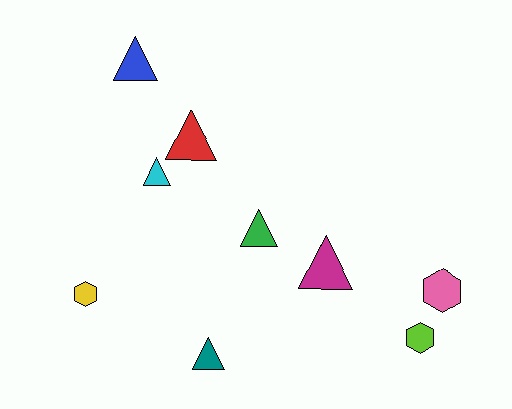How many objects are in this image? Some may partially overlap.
There are 9 objects.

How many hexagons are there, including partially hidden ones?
There are 3 hexagons.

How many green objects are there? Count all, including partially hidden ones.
There is 1 green object.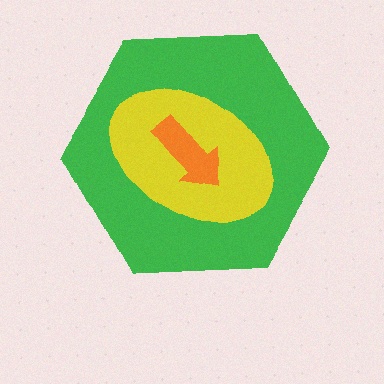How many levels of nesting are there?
3.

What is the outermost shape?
The green hexagon.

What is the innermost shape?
The orange arrow.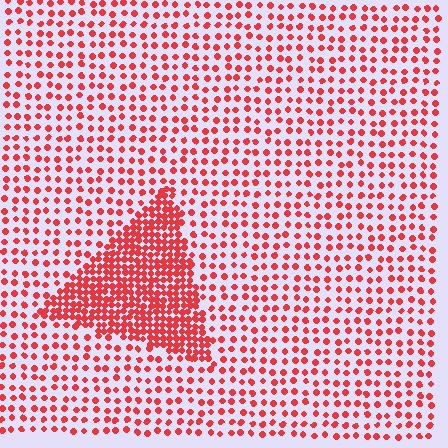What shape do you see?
I see a triangle.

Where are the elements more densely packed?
The elements are more densely packed inside the triangle boundary.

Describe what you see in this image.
The image contains small red elements arranged at two different densities. A triangle-shaped region is visible where the elements are more densely packed than the surrounding area.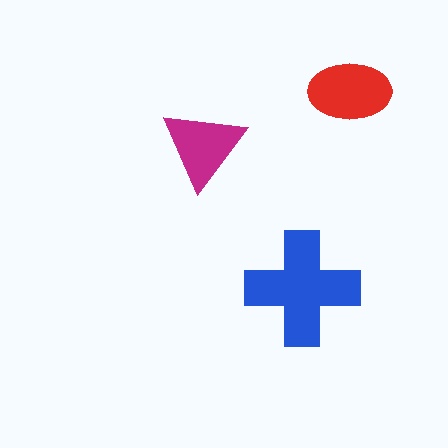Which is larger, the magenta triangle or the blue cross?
The blue cross.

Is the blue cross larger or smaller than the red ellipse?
Larger.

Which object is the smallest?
The magenta triangle.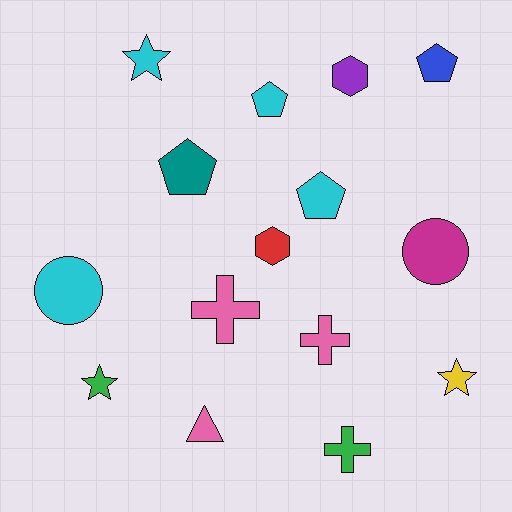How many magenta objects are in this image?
There is 1 magenta object.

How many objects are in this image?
There are 15 objects.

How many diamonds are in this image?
There are no diamonds.